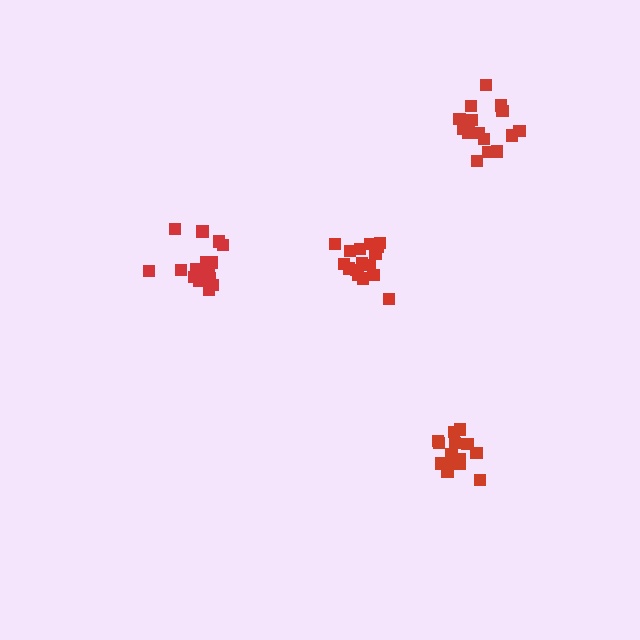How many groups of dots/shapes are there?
There are 4 groups.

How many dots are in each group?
Group 1: 15 dots, Group 2: 17 dots, Group 3: 17 dots, Group 4: 16 dots (65 total).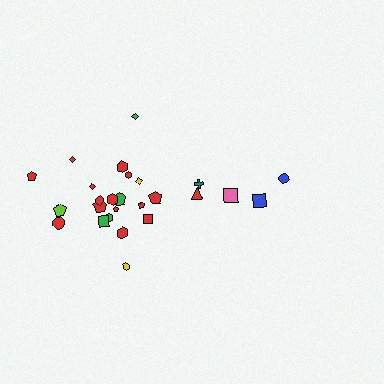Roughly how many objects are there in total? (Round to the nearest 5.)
Roughly 25 objects in total.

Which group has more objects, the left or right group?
The left group.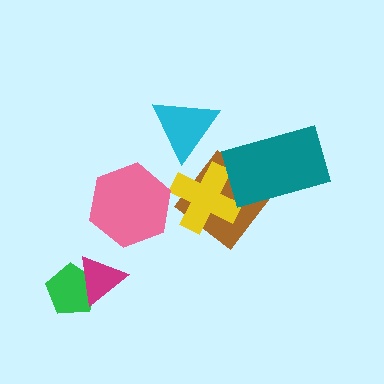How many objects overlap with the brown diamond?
2 objects overlap with the brown diamond.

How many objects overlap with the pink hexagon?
0 objects overlap with the pink hexagon.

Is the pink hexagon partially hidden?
No, no other shape covers it.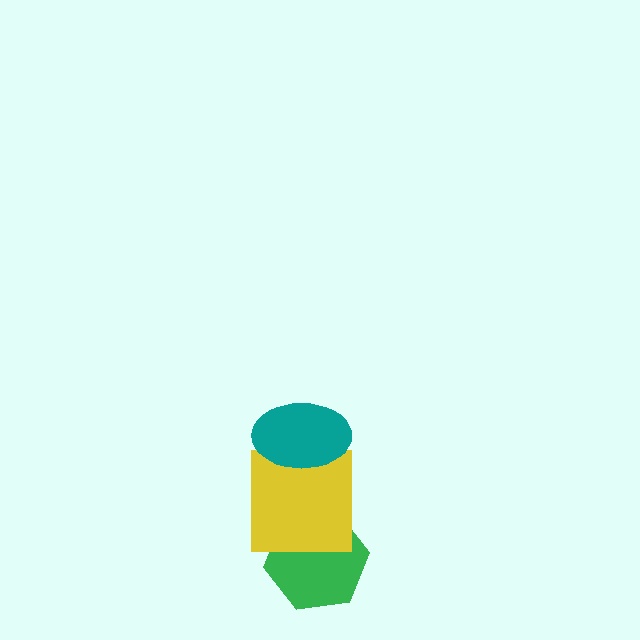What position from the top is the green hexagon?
The green hexagon is 3rd from the top.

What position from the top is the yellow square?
The yellow square is 2nd from the top.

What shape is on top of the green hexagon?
The yellow square is on top of the green hexagon.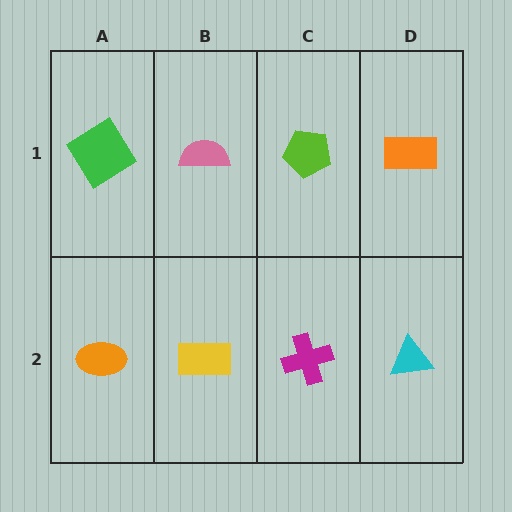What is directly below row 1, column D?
A cyan triangle.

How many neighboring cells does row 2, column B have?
3.